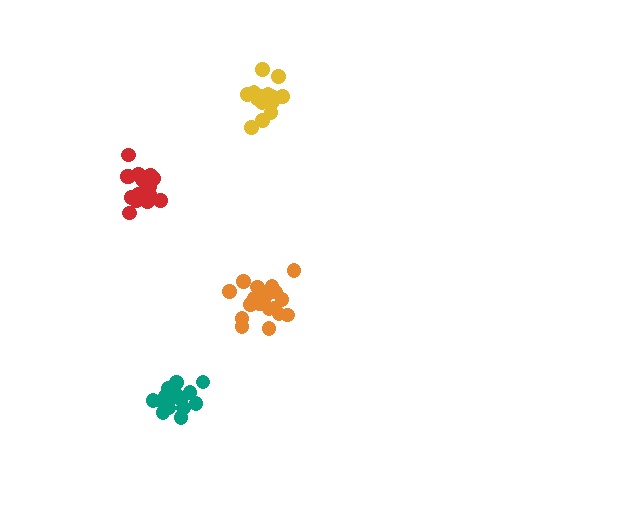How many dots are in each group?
Group 1: 19 dots, Group 2: 18 dots, Group 3: 15 dots, Group 4: 15 dots (67 total).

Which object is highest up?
The yellow cluster is topmost.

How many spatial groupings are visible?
There are 4 spatial groupings.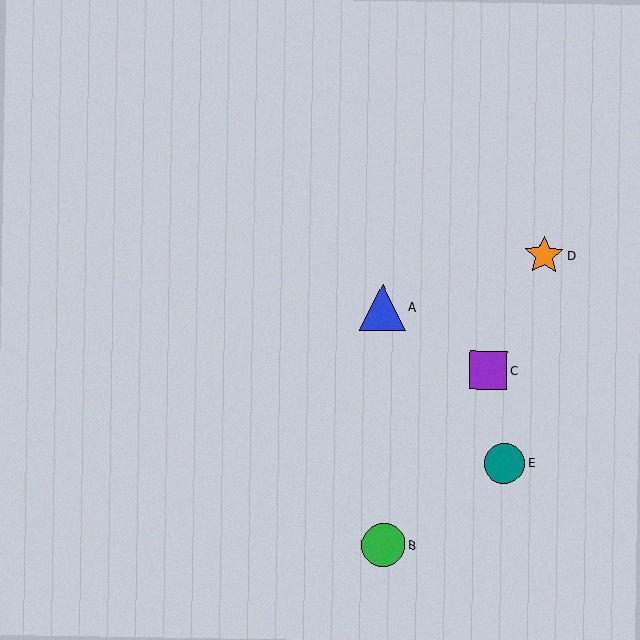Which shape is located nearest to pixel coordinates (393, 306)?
The blue triangle (labeled A) at (383, 307) is nearest to that location.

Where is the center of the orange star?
The center of the orange star is at (544, 255).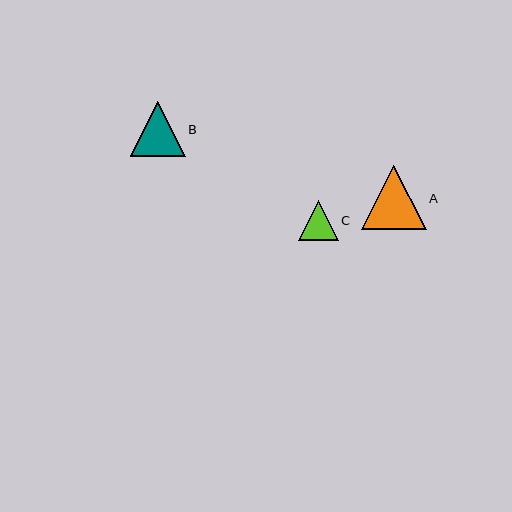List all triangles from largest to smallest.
From largest to smallest: A, B, C.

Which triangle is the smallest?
Triangle C is the smallest with a size of approximately 39 pixels.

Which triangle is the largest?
Triangle A is the largest with a size of approximately 64 pixels.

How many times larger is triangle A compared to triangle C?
Triangle A is approximately 1.6 times the size of triangle C.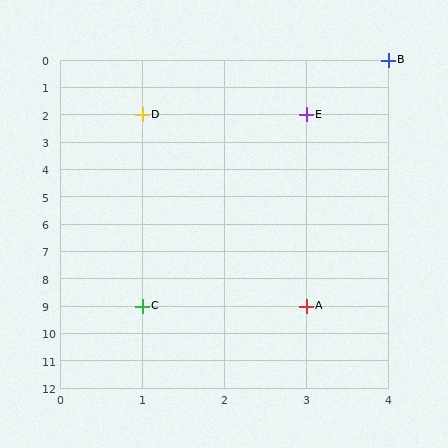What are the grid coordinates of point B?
Point B is at grid coordinates (4, 0).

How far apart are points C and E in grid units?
Points C and E are 2 columns and 7 rows apart (about 7.3 grid units diagonally).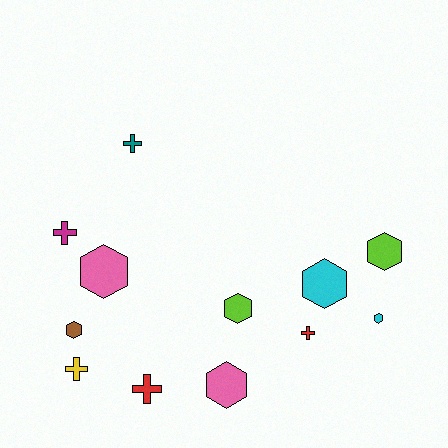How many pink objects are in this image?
There are 2 pink objects.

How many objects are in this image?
There are 12 objects.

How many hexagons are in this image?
There are 7 hexagons.